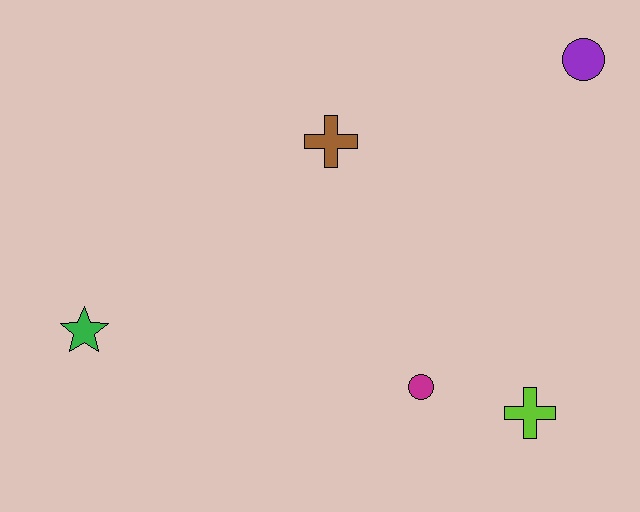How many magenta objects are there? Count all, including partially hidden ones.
There is 1 magenta object.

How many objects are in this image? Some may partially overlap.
There are 5 objects.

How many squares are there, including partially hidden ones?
There are no squares.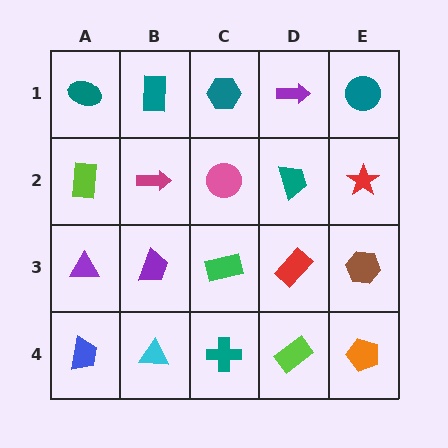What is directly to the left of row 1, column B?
A teal ellipse.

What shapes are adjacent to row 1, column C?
A pink circle (row 2, column C), a teal rectangle (row 1, column B), a purple arrow (row 1, column D).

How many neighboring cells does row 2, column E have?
3.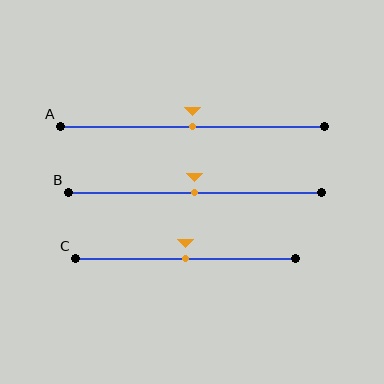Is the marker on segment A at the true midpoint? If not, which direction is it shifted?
Yes, the marker on segment A is at the true midpoint.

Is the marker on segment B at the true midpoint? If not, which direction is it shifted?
Yes, the marker on segment B is at the true midpoint.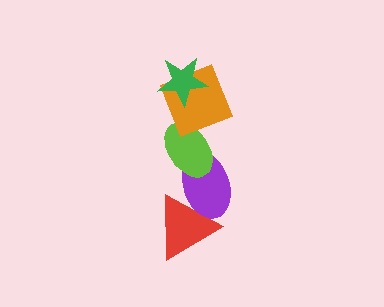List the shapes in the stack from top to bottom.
From top to bottom: the green star, the orange square, the lime ellipse, the purple ellipse, the red triangle.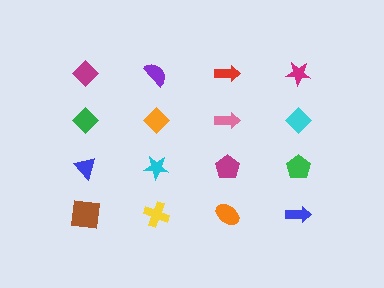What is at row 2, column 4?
A cyan diamond.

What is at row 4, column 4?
A blue arrow.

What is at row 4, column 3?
An orange ellipse.